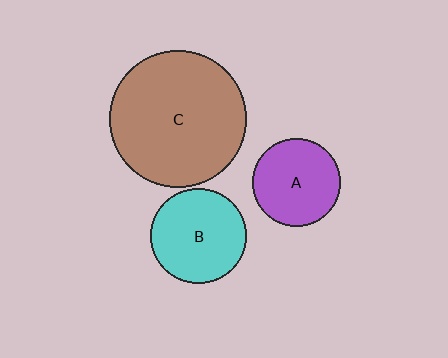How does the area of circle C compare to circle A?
Approximately 2.4 times.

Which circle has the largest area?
Circle C (brown).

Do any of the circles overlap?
No, none of the circles overlap.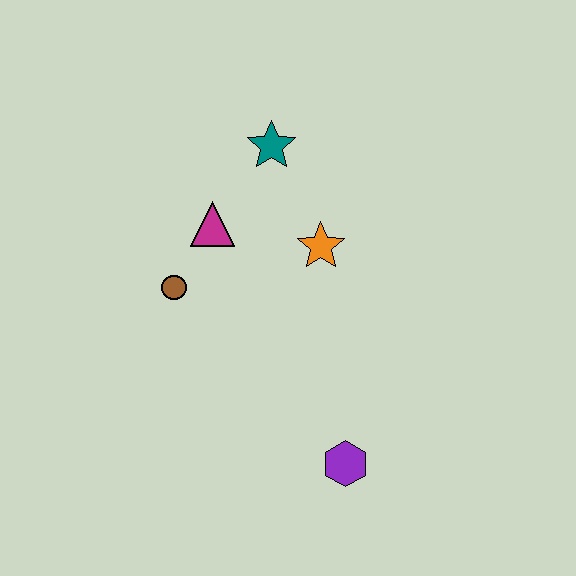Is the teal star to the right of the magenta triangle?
Yes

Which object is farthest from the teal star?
The purple hexagon is farthest from the teal star.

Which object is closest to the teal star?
The magenta triangle is closest to the teal star.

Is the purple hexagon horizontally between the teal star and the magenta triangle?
No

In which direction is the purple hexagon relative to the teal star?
The purple hexagon is below the teal star.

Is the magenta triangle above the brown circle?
Yes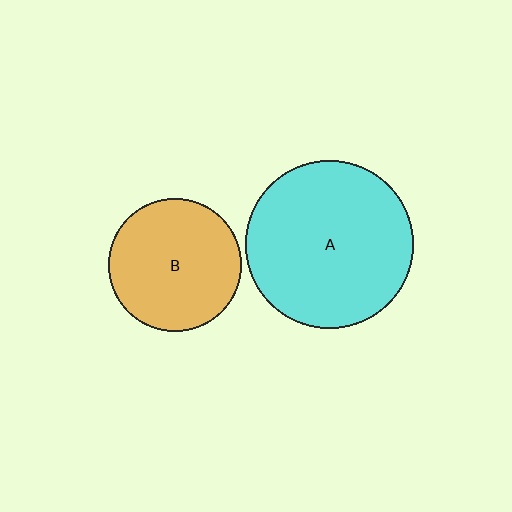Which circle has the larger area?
Circle A (cyan).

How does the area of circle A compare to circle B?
Approximately 1.6 times.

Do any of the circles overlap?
No, none of the circles overlap.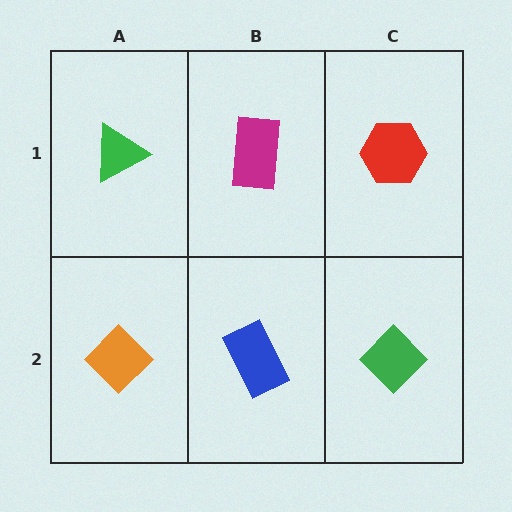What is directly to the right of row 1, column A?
A magenta rectangle.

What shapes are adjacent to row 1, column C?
A green diamond (row 2, column C), a magenta rectangle (row 1, column B).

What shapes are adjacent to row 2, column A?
A green triangle (row 1, column A), a blue rectangle (row 2, column B).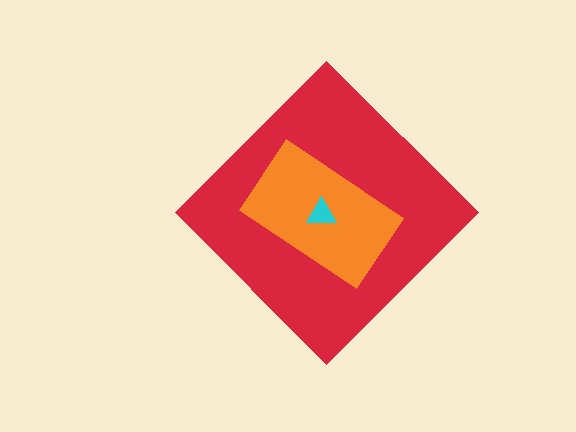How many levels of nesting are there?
3.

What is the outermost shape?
The red diamond.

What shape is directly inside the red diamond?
The orange rectangle.